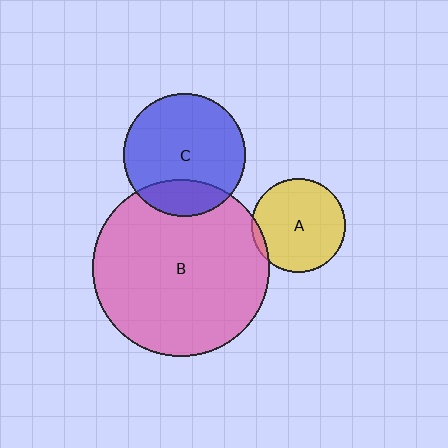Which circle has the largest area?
Circle B (pink).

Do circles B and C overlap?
Yes.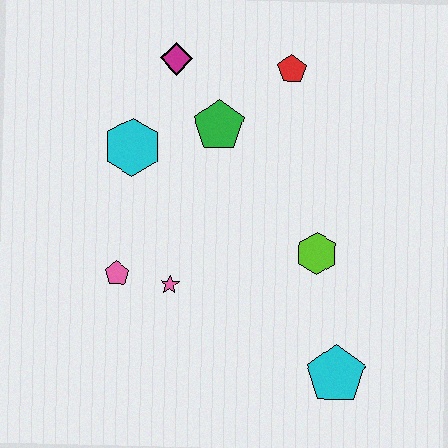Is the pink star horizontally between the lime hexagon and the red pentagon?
No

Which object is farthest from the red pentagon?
The cyan pentagon is farthest from the red pentagon.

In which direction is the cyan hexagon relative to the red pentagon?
The cyan hexagon is to the left of the red pentagon.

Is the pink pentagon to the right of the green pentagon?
No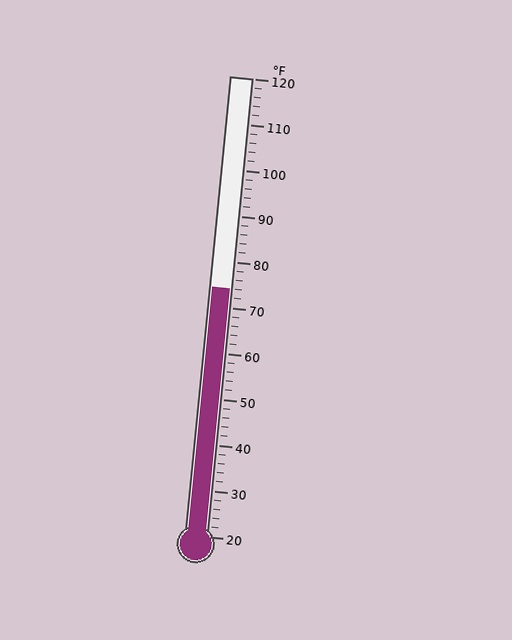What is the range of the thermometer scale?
The thermometer scale ranges from 20°F to 120°F.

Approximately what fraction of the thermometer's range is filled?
The thermometer is filled to approximately 55% of its range.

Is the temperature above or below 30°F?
The temperature is above 30°F.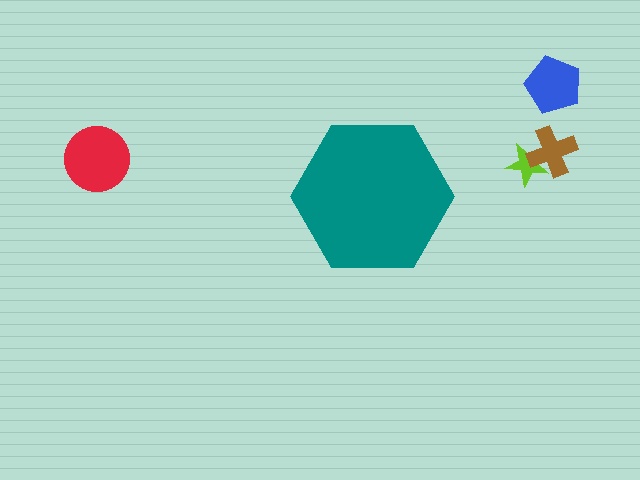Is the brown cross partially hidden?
No, the brown cross is fully visible.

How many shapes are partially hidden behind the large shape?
0 shapes are partially hidden.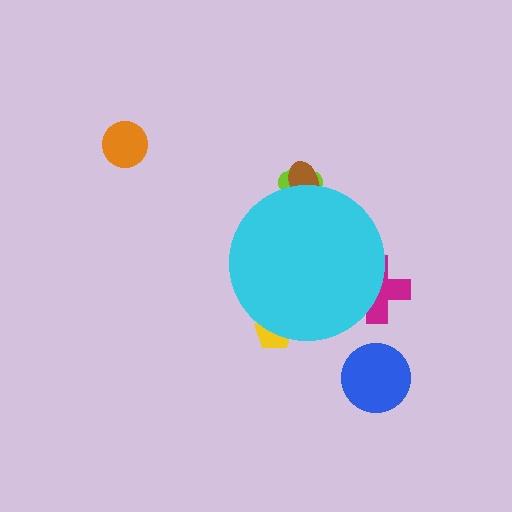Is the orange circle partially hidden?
No, the orange circle is fully visible.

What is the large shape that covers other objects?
A cyan circle.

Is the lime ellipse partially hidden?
Yes, the lime ellipse is partially hidden behind the cyan circle.